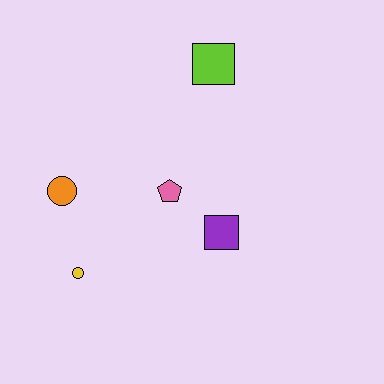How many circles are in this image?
There are 2 circles.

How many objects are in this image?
There are 5 objects.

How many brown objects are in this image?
There are no brown objects.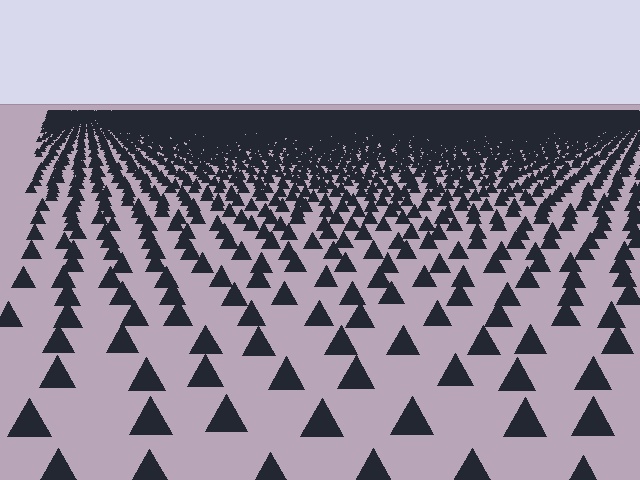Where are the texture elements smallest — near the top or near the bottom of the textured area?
Near the top.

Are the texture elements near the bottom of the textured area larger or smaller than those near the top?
Larger. Near the bottom, elements are closer to the viewer and appear at a bigger on-screen size.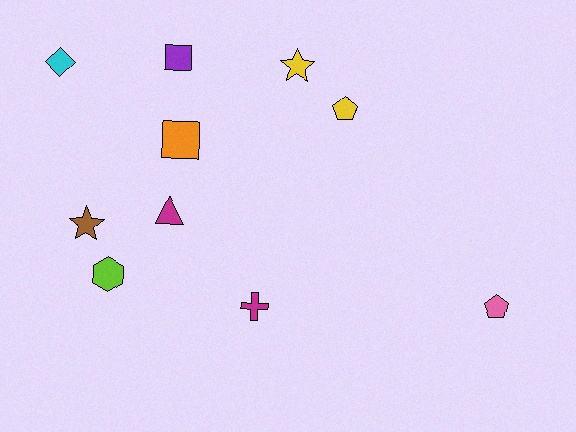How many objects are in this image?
There are 10 objects.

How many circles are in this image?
There are no circles.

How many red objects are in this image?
There are no red objects.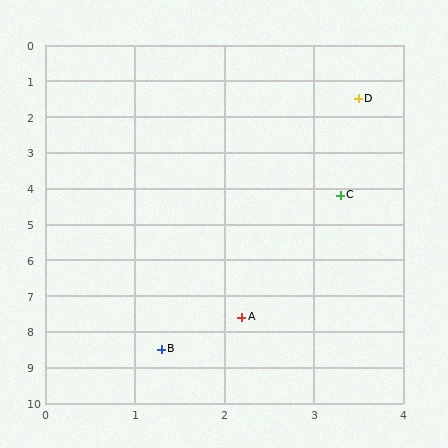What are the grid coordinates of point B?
Point B is at approximately (1.3, 8.5).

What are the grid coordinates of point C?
Point C is at approximately (3.3, 4.2).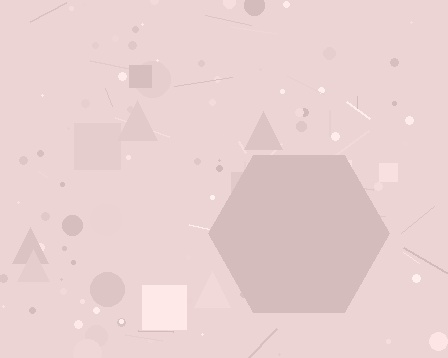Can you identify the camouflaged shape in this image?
The camouflaged shape is a hexagon.